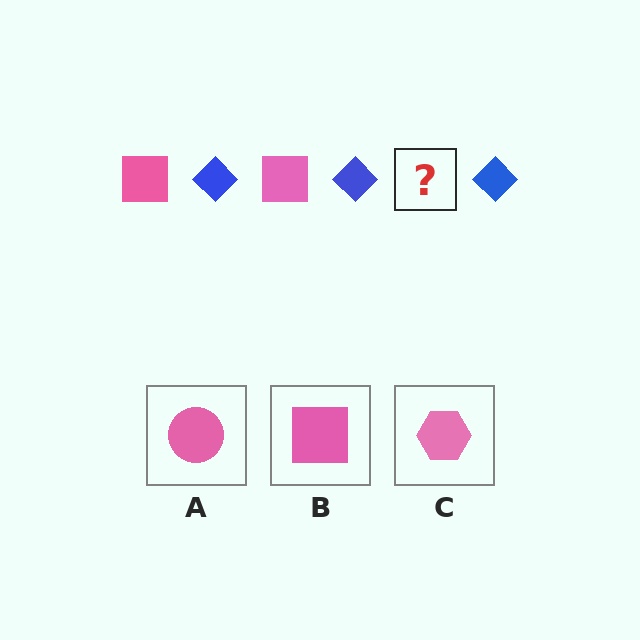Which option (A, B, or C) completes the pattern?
B.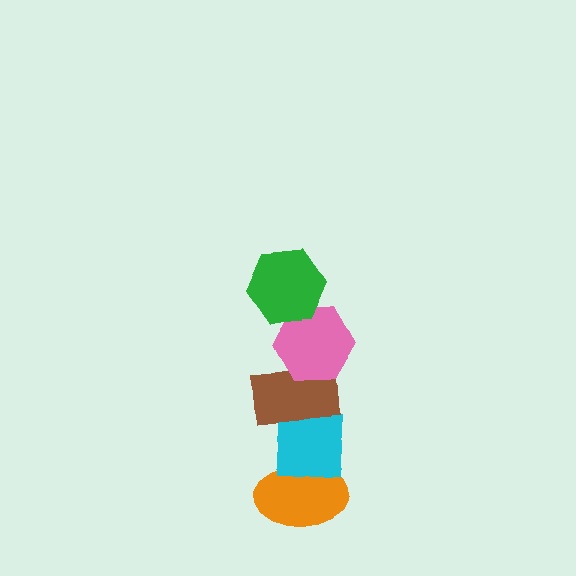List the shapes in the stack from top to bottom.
From top to bottom: the green hexagon, the pink hexagon, the brown rectangle, the cyan square, the orange ellipse.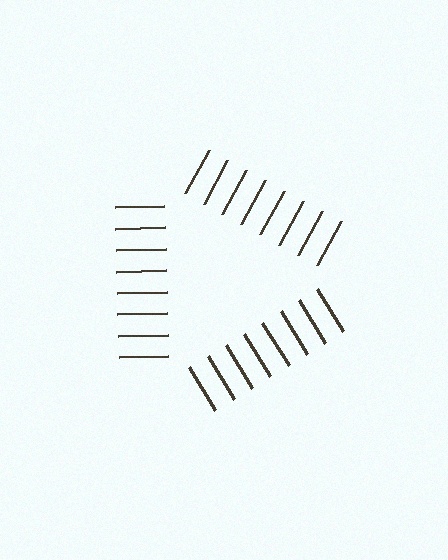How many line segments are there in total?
24 — 8 along each of the 3 edges.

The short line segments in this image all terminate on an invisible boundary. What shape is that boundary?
An illusory triangle — the line segments terminate on its edges but no continuous stroke is drawn.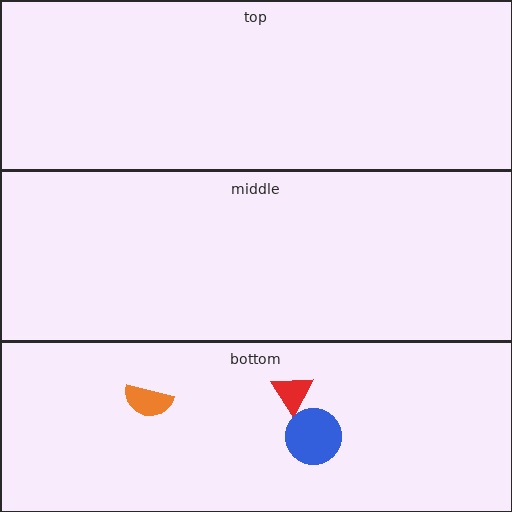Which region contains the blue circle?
The bottom region.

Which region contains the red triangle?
The bottom region.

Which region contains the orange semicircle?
The bottom region.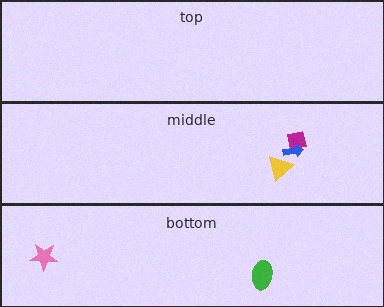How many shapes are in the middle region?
3.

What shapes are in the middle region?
The magenta square, the yellow triangle, the blue arrow.